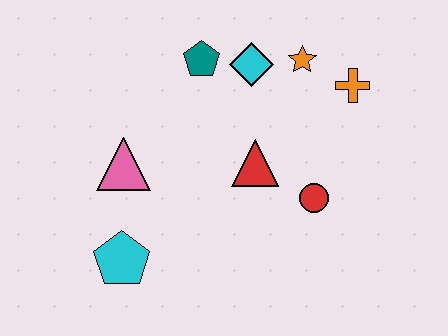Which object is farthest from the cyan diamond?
The cyan pentagon is farthest from the cyan diamond.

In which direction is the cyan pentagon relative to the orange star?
The cyan pentagon is below the orange star.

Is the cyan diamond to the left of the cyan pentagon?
No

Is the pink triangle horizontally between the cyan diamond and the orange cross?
No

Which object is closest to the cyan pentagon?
The pink triangle is closest to the cyan pentagon.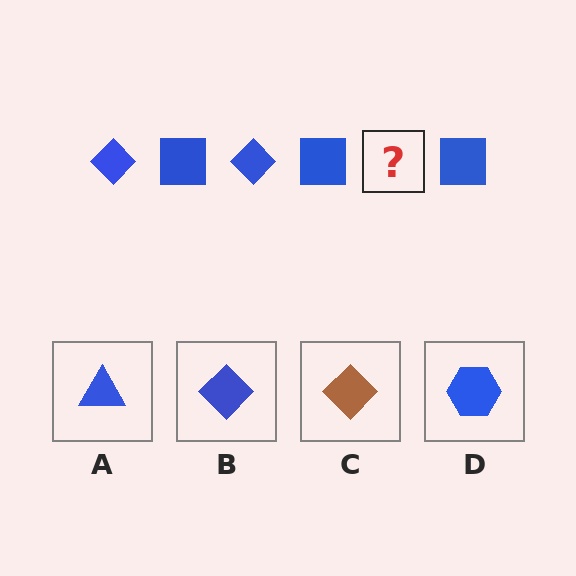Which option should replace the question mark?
Option B.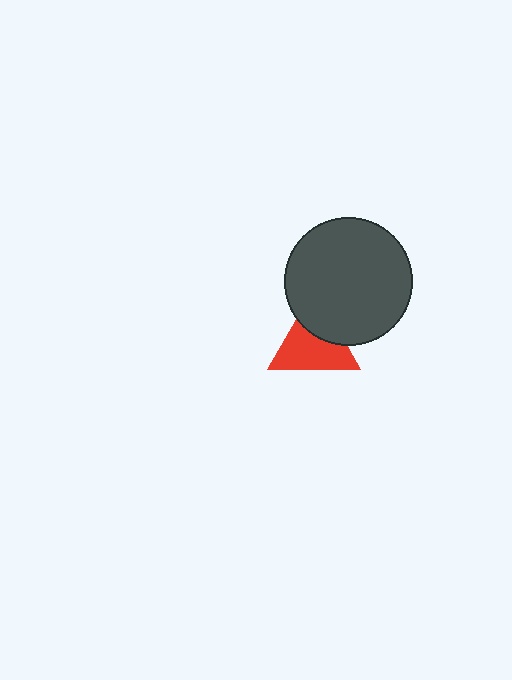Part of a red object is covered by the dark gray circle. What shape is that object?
It is a triangle.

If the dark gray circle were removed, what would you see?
You would see the complete red triangle.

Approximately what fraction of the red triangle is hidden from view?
Roughly 34% of the red triangle is hidden behind the dark gray circle.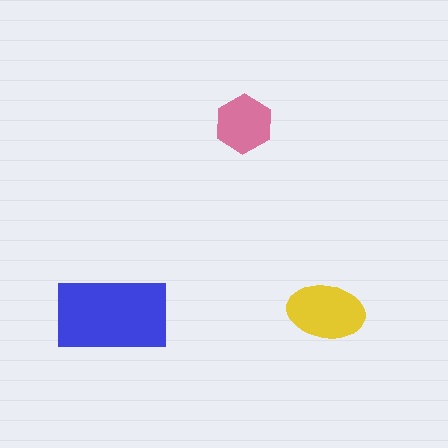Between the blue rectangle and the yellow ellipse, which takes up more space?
The blue rectangle.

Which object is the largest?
The blue rectangle.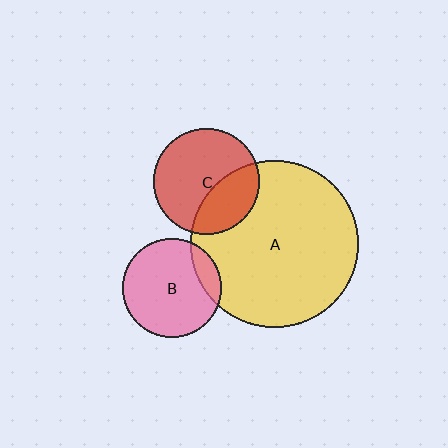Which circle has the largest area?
Circle A (yellow).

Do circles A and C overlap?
Yes.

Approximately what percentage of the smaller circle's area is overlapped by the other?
Approximately 35%.